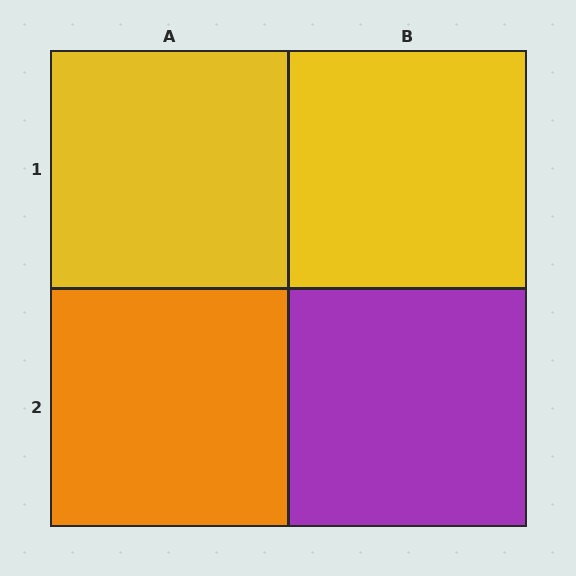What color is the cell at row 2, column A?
Orange.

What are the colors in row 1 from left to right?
Yellow, yellow.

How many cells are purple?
1 cell is purple.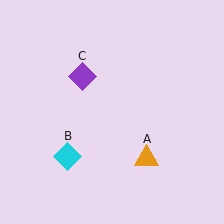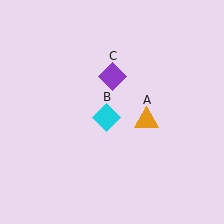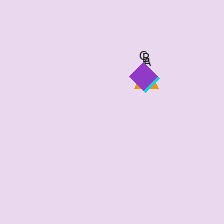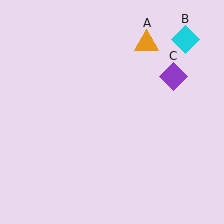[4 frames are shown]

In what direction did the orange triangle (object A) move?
The orange triangle (object A) moved up.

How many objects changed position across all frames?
3 objects changed position: orange triangle (object A), cyan diamond (object B), purple diamond (object C).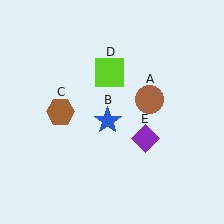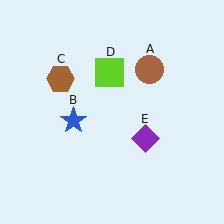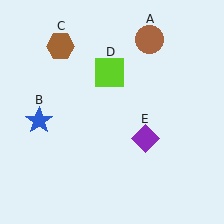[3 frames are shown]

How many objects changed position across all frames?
3 objects changed position: brown circle (object A), blue star (object B), brown hexagon (object C).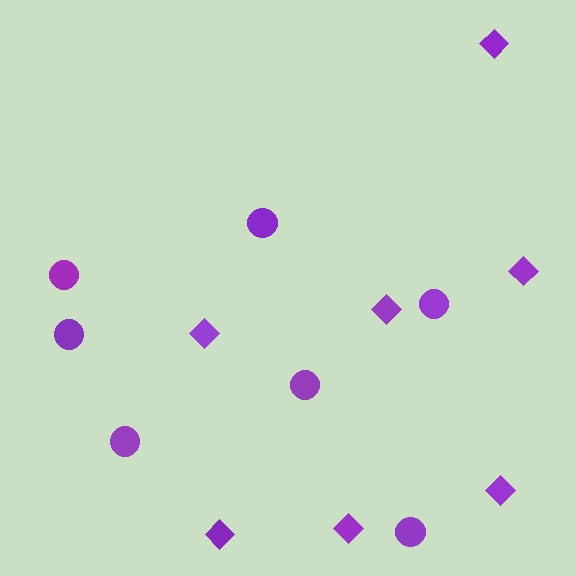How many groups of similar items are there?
There are 2 groups: one group of diamonds (7) and one group of circles (7).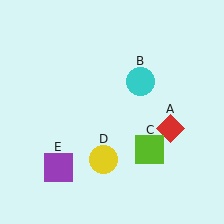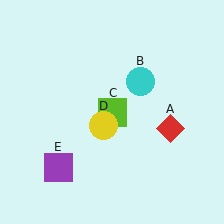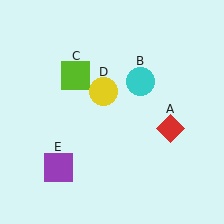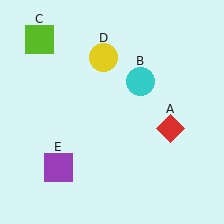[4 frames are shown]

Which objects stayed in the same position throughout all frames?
Red diamond (object A) and cyan circle (object B) and purple square (object E) remained stationary.